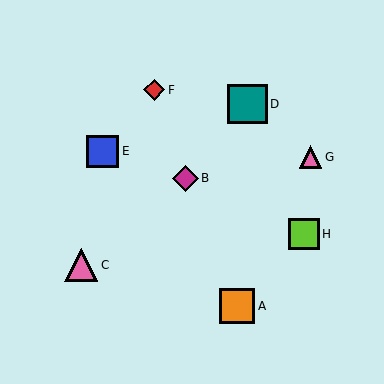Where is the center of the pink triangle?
The center of the pink triangle is at (311, 157).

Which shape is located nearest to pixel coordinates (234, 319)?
The orange square (labeled A) at (237, 306) is nearest to that location.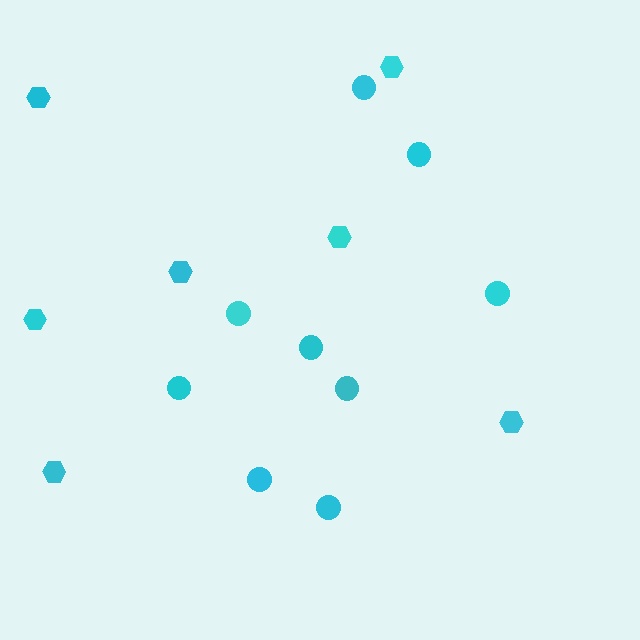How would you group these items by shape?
There are 2 groups: one group of circles (9) and one group of hexagons (7).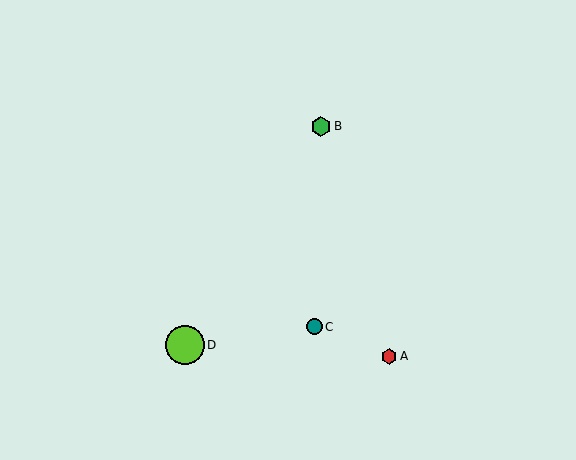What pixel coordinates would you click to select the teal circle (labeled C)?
Click at (314, 327) to select the teal circle C.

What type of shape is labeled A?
Shape A is a red hexagon.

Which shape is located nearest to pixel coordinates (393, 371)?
The red hexagon (labeled A) at (389, 356) is nearest to that location.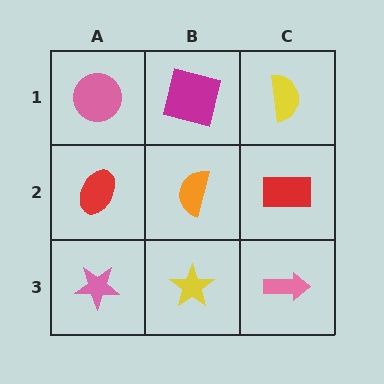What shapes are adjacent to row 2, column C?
A yellow semicircle (row 1, column C), a pink arrow (row 3, column C), an orange semicircle (row 2, column B).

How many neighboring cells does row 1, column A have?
2.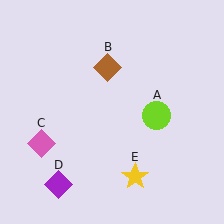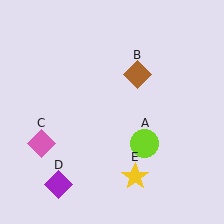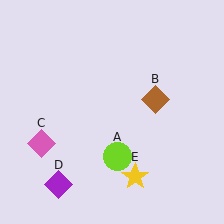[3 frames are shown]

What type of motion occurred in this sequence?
The lime circle (object A), brown diamond (object B) rotated clockwise around the center of the scene.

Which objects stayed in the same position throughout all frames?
Pink diamond (object C) and purple diamond (object D) and yellow star (object E) remained stationary.